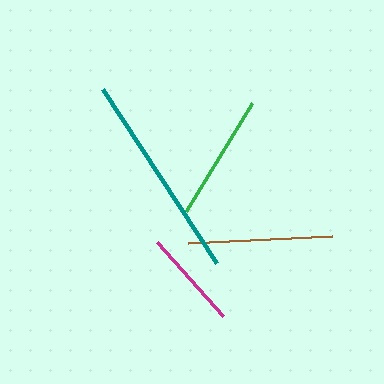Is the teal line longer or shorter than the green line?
The teal line is longer than the green line.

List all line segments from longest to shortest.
From longest to shortest: teal, brown, green, magenta.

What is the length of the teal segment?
The teal segment is approximately 209 pixels long.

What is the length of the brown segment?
The brown segment is approximately 144 pixels long.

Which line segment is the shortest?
The magenta line is the shortest at approximately 99 pixels.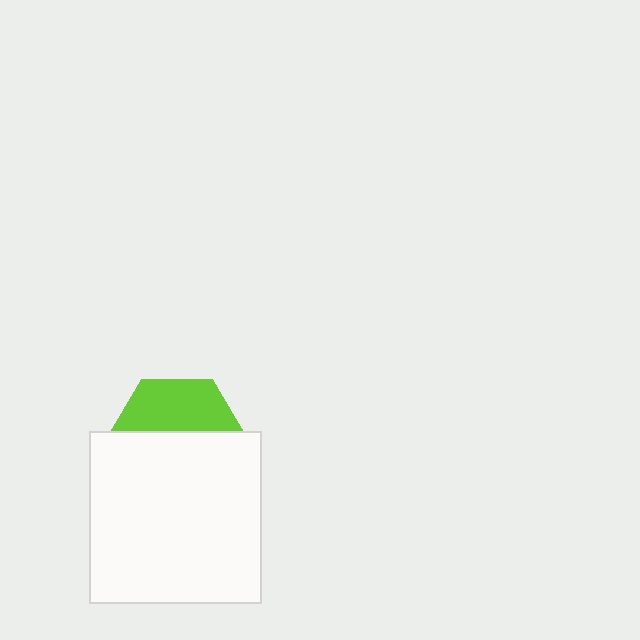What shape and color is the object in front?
The object in front is a white square.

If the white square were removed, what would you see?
You would see the complete lime hexagon.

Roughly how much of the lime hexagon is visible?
A small part of it is visible (roughly 40%).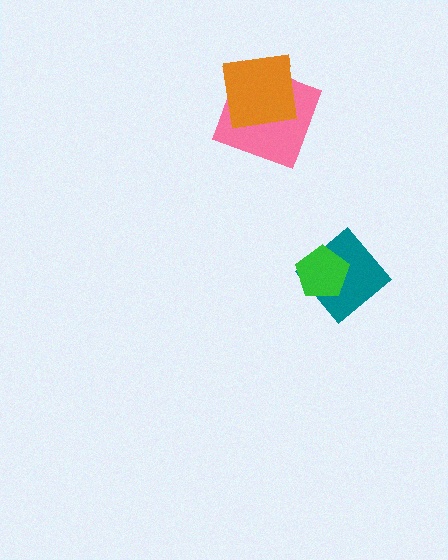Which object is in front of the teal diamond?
The green pentagon is in front of the teal diamond.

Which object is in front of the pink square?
The orange square is in front of the pink square.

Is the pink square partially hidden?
Yes, it is partially covered by another shape.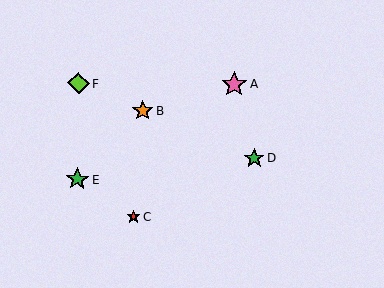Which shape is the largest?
The pink star (labeled A) is the largest.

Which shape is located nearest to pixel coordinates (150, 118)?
The orange star (labeled B) at (143, 110) is nearest to that location.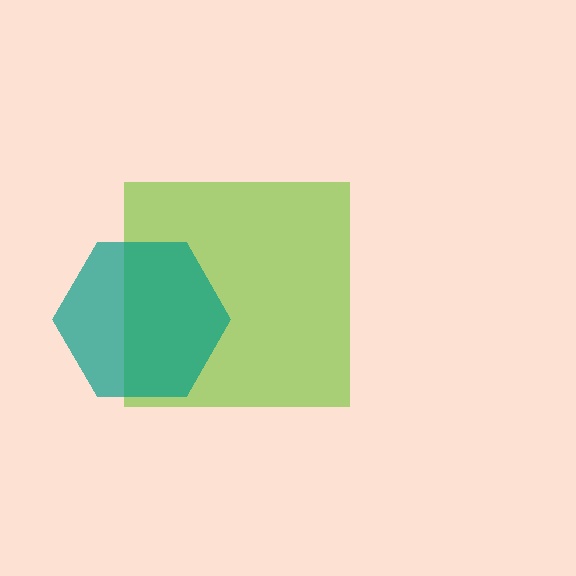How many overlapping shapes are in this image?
There are 2 overlapping shapes in the image.